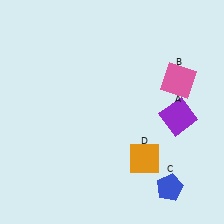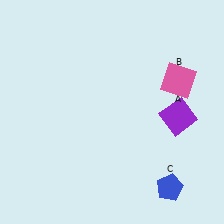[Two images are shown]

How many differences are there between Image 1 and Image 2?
There is 1 difference between the two images.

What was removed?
The orange square (D) was removed in Image 2.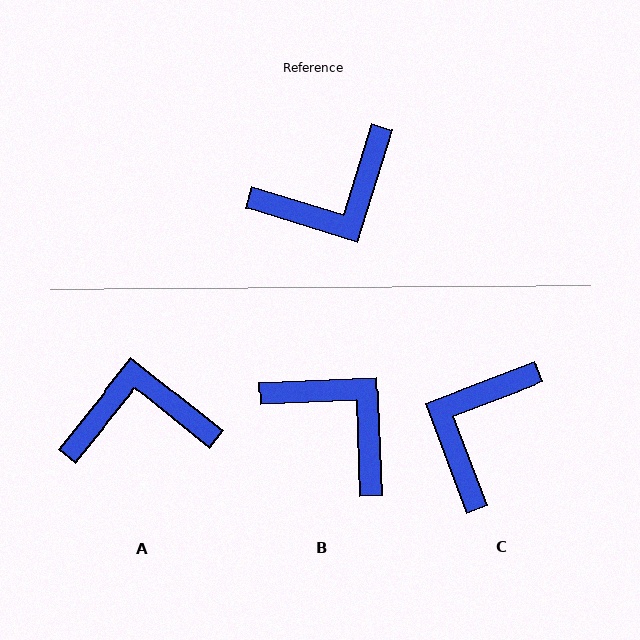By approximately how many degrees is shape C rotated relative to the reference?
Approximately 142 degrees clockwise.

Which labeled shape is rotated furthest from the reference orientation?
A, about 158 degrees away.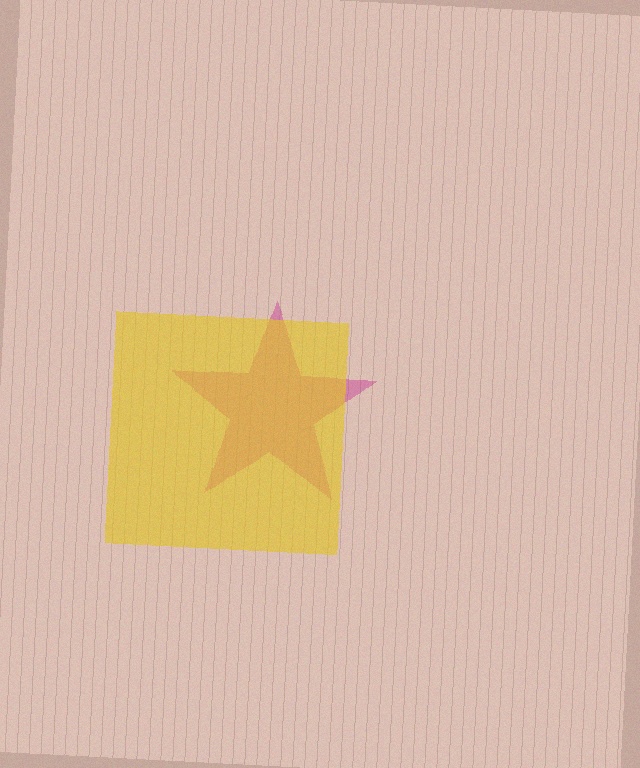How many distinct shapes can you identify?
There are 2 distinct shapes: a magenta star, a yellow square.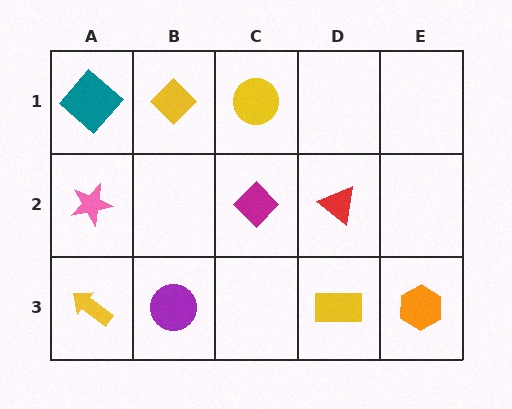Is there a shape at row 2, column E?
No, that cell is empty.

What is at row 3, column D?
A yellow rectangle.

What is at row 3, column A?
A yellow arrow.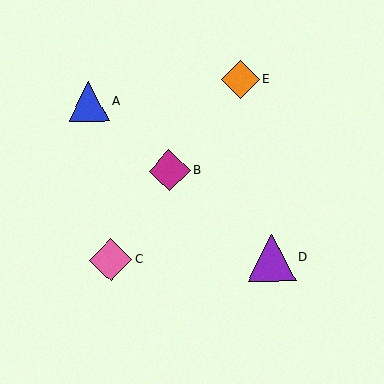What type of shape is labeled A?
Shape A is a blue triangle.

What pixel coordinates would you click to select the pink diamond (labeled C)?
Click at (111, 260) to select the pink diamond C.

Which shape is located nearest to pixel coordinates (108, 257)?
The pink diamond (labeled C) at (111, 260) is nearest to that location.